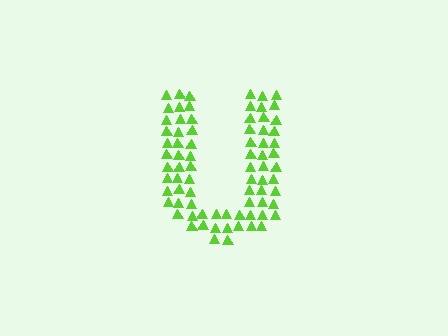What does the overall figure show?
The overall figure shows the letter U.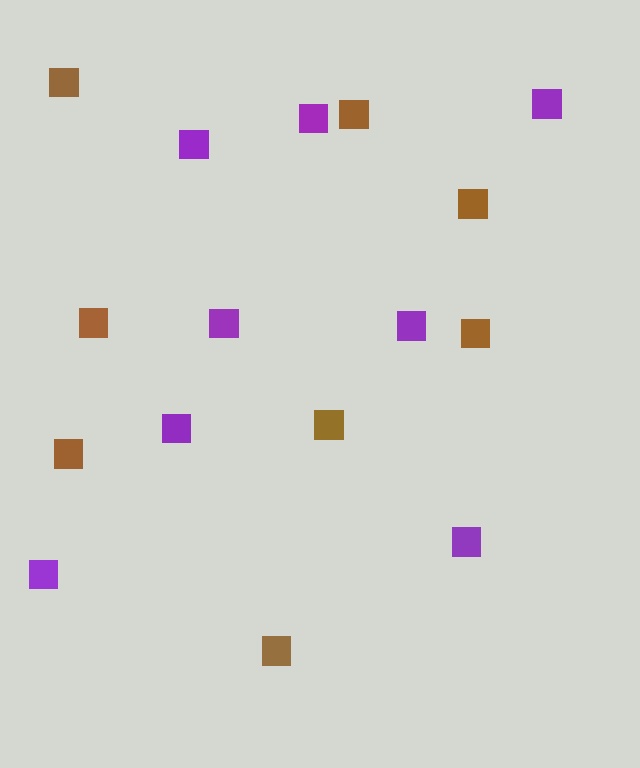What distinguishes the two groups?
There are 2 groups: one group of brown squares (8) and one group of purple squares (8).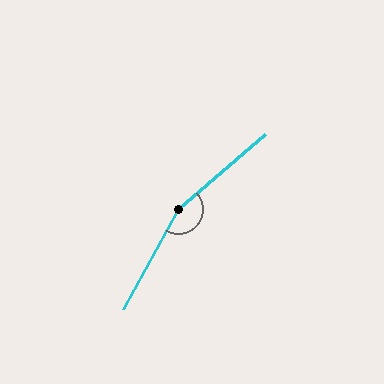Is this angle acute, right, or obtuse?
It is obtuse.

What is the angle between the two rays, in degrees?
Approximately 160 degrees.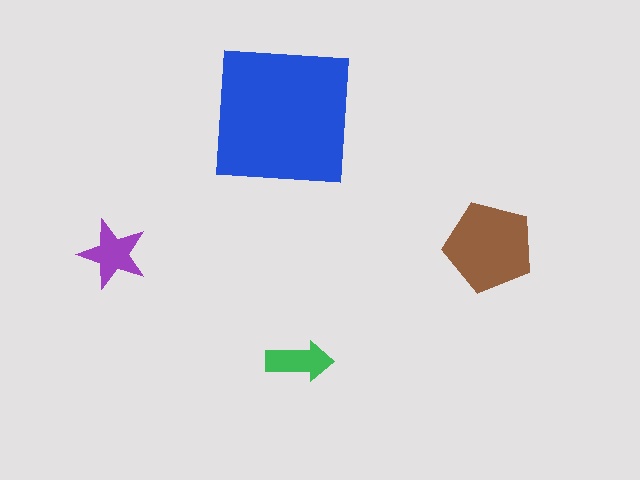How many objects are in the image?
There are 4 objects in the image.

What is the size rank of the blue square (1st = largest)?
1st.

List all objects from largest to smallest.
The blue square, the brown pentagon, the purple star, the green arrow.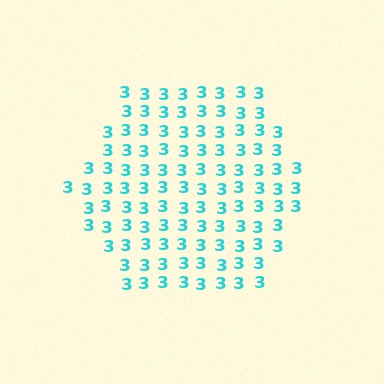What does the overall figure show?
The overall figure shows a hexagon.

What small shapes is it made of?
It is made of small digit 3's.